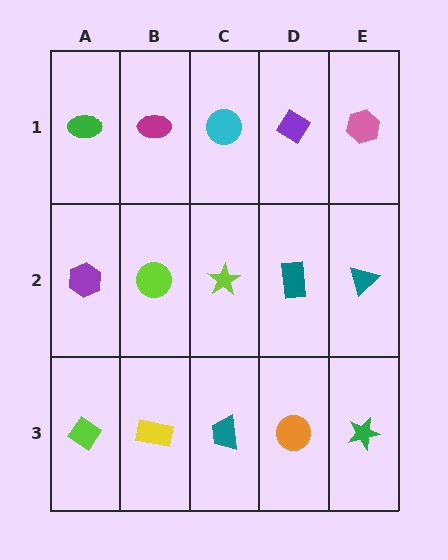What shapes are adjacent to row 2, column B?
A magenta ellipse (row 1, column B), a yellow rectangle (row 3, column B), a purple hexagon (row 2, column A), a lime star (row 2, column C).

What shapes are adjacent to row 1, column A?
A purple hexagon (row 2, column A), a magenta ellipse (row 1, column B).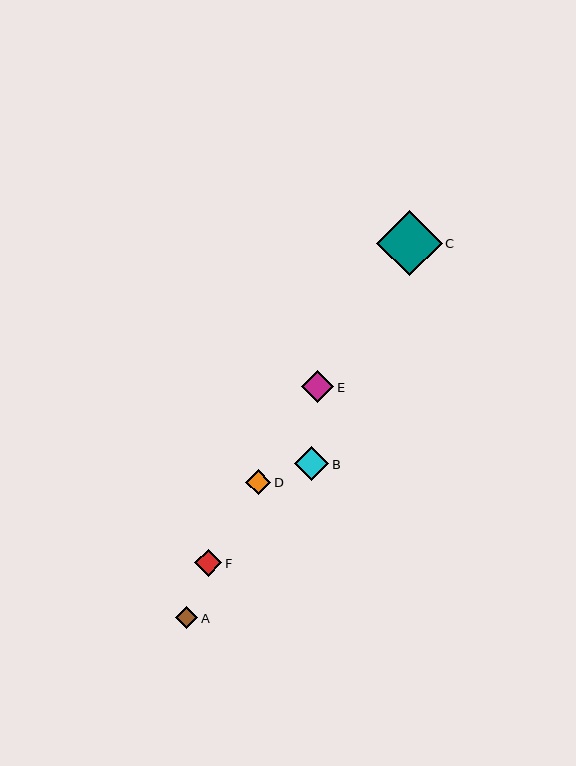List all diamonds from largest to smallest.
From largest to smallest: C, B, E, F, D, A.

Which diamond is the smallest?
Diamond A is the smallest with a size of approximately 23 pixels.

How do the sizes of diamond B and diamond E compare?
Diamond B and diamond E are approximately the same size.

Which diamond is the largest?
Diamond C is the largest with a size of approximately 65 pixels.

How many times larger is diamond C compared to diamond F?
Diamond C is approximately 2.4 times the size of diamond F.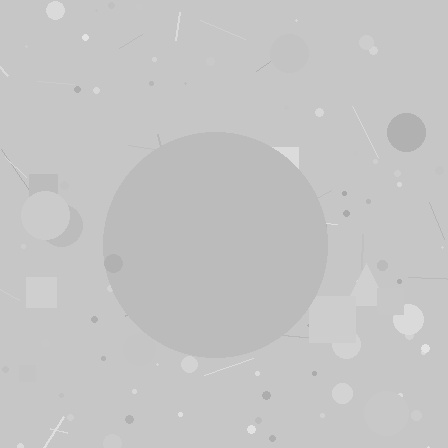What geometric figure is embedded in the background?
A circle is embedded in the background.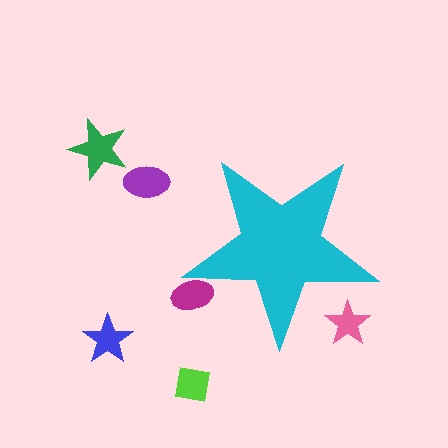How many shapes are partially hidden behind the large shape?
2 shapes are partially hidden.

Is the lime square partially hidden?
No, the lime square is fully visible.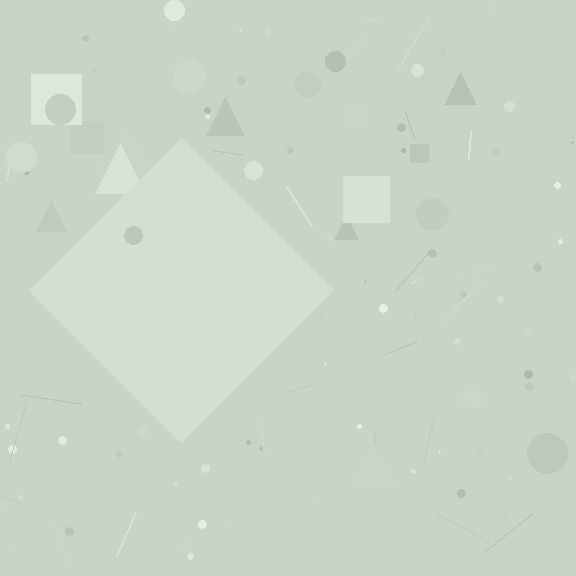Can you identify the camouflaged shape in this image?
The camouflaged shape is a diamond.